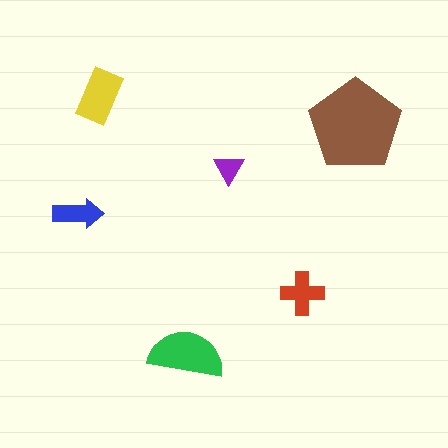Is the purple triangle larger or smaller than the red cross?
Smaller.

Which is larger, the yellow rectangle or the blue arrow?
The yellow rectangle.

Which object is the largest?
The brown pentagon.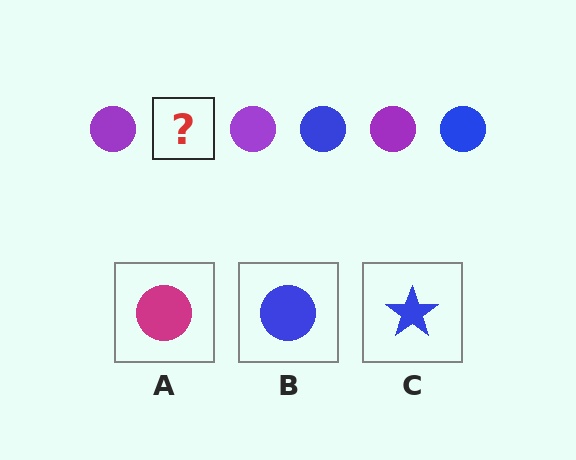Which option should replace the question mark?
Option B.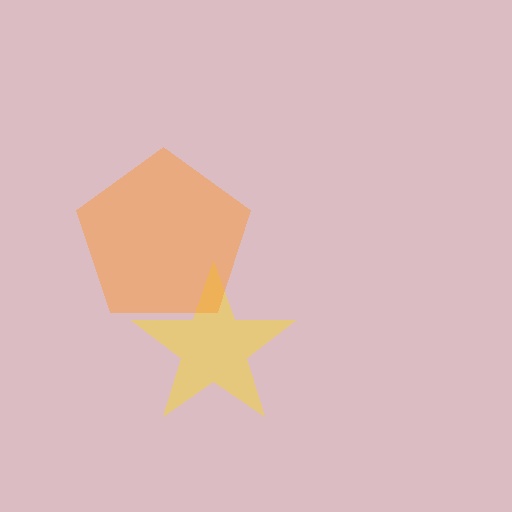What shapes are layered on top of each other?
The layered shapes are: a yellow star, an orange pentagon.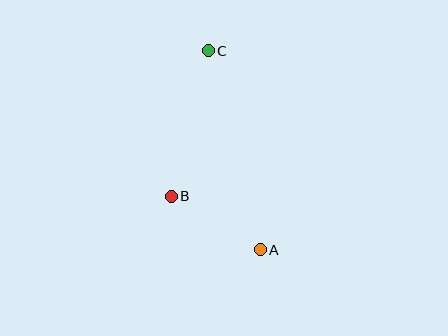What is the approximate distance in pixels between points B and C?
The distance between B and C is approximately 150 pixels.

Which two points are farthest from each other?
Points A and C are farthest from each other.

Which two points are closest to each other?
Points A and B are closest to each other.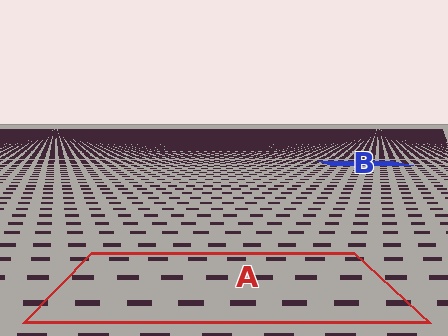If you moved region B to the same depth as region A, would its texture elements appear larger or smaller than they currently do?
They would appear larger. At a closer depth, the same texture elements are projected at a bigger on-screen size.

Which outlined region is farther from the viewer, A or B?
Region B is farther from the viewer — the texture elements inside it appear smaller and more densely packed.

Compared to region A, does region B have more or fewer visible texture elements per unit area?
Region B has more texture elements per unit area — they are packed more densely because it is farther away.